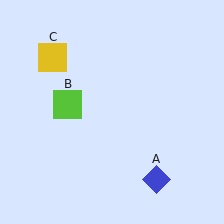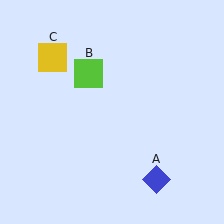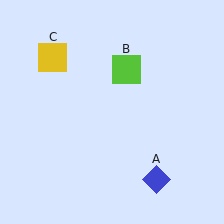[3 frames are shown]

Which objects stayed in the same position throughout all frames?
Blue diamond (object A) and yellow square (object C) remained stationary.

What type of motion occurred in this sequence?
The lime square (object B) rotated clockwise around the center of the scene.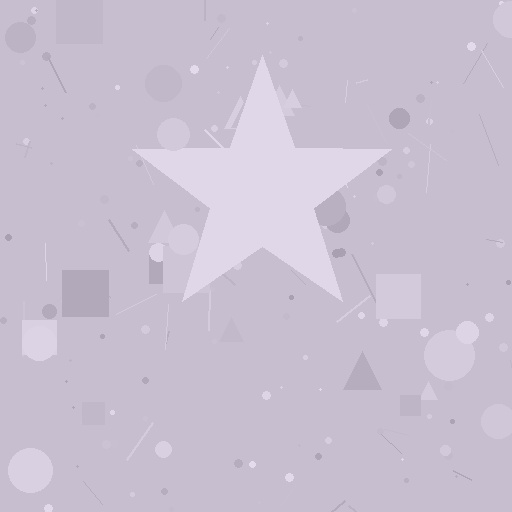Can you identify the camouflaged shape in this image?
The camouflaged shape is a star.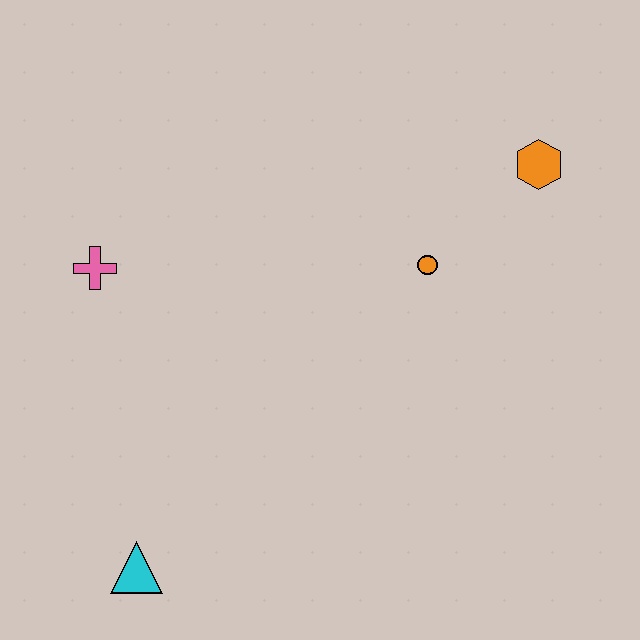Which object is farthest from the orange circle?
The cyan triangle is farthest from the orange circle.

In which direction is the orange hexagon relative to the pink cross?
The orange hexagon is to the right of the pink cross.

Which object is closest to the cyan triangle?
The pink cross is closest to the cyan triangle.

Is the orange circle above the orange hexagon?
No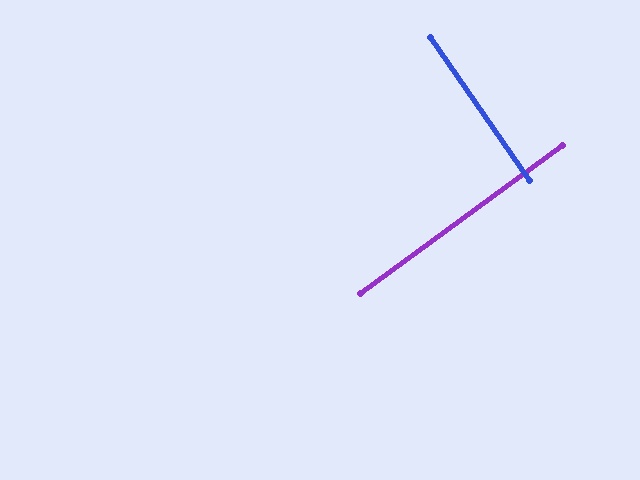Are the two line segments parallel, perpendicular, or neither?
Perpendicular — they meet at approximately 88°.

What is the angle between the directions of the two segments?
Approximately 88 degrees.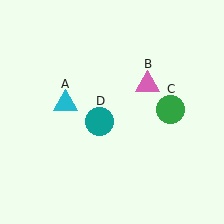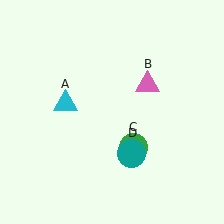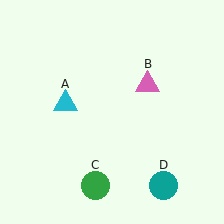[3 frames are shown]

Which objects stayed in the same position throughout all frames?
Cyan triangle (object A) and pink triangle (object B) remained stationary.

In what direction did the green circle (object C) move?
The green circle (object C) moved down and to the left.